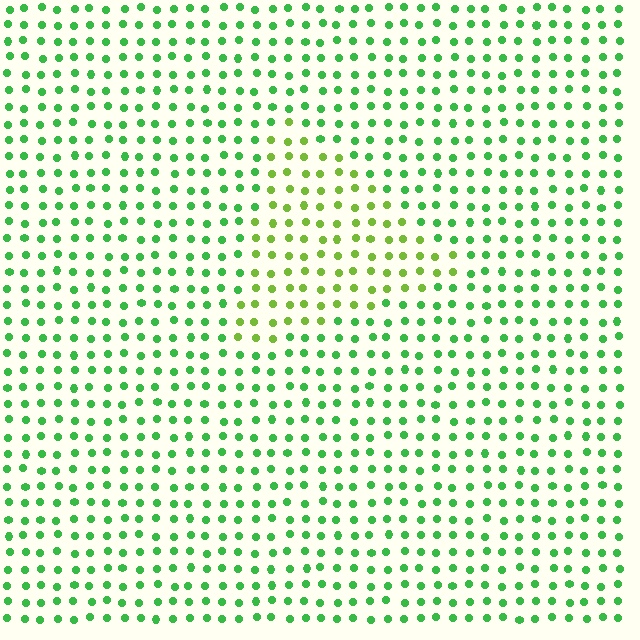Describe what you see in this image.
The image is filled with small green elements in a uniform arrangement. A triangle-shaped region is visible where the elements are tinted to a slightly different hue, forming a subtle color boundary.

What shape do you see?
I see a triangle.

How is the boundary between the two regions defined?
The boundary is defined purely by a slight shift in hue (about 35 degrees). Spacing, size, and orientation are identical on both sides.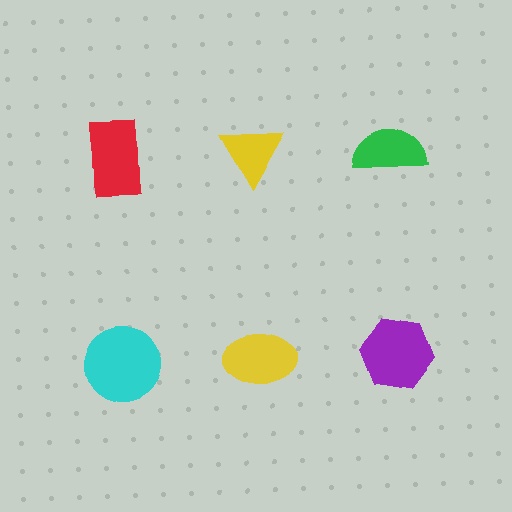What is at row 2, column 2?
A yellow ellipse.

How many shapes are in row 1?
3 shapes.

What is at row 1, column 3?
A green semicircle.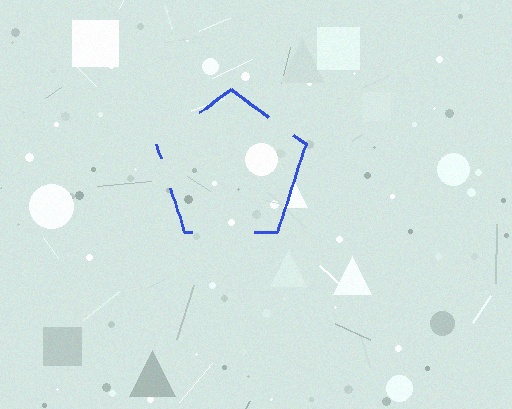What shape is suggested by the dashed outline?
The dashed outline suggests a pentagon.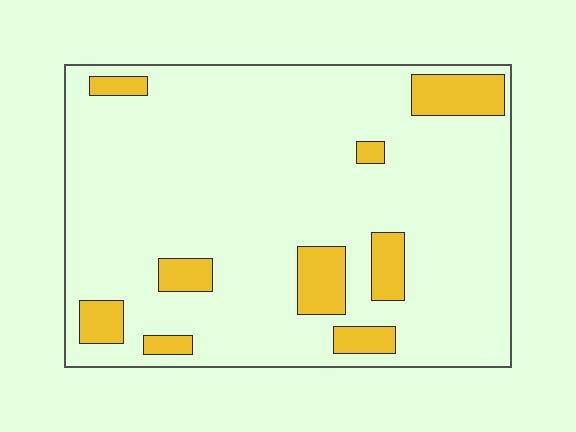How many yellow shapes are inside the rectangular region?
9.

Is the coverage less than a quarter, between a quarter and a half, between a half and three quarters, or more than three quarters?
Less than a quarter.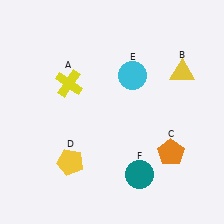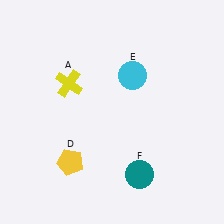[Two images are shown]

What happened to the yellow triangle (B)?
The yellow triangle (B) was removed in Image 2. It was in the top-right area of Image 1.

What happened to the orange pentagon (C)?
The orange pentagon (C) was removed in Image 2. It was in the bottom-right area of Image 1.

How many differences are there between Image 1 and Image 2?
There are 2 differences between the two images.